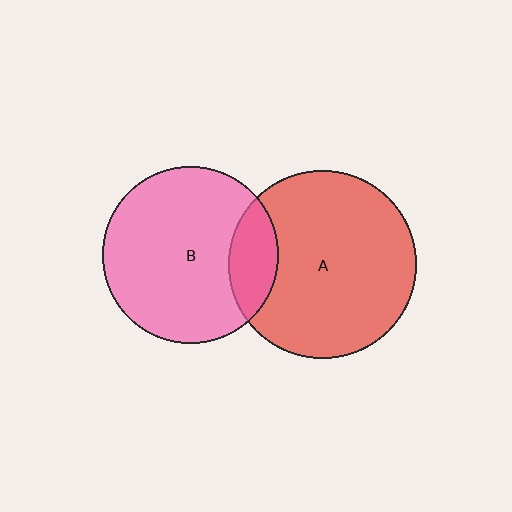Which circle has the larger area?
Circle A (red).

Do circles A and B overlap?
Yes.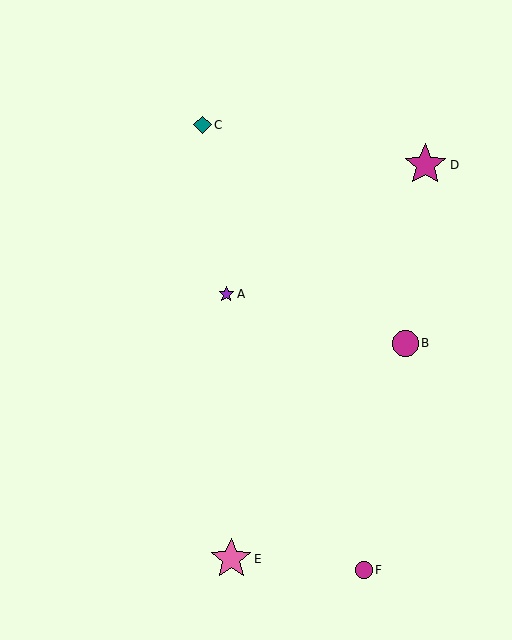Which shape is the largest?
The magenta star (labeled D) is the largest.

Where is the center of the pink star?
The center of the pink star is at (231, 559).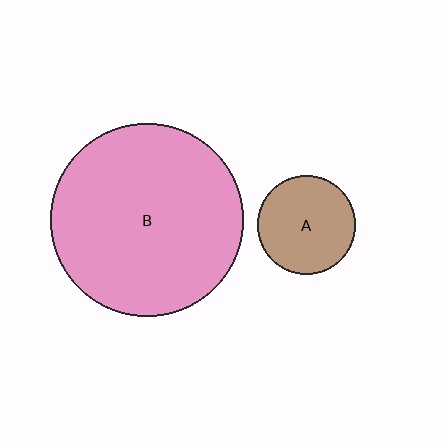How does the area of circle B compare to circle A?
Approximately 3.8 times.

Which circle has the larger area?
Circle B (pink).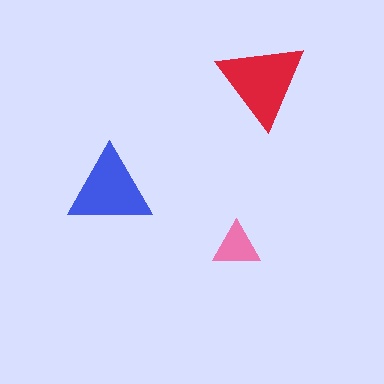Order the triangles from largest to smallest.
the red one, the blue one, the pink one.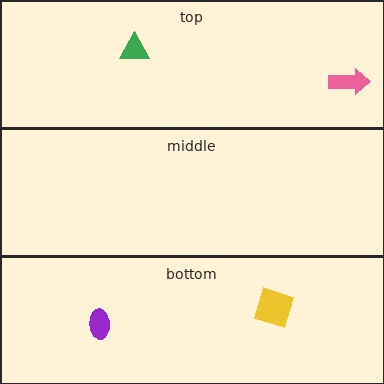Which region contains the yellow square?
The bottom region.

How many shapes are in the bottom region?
2.